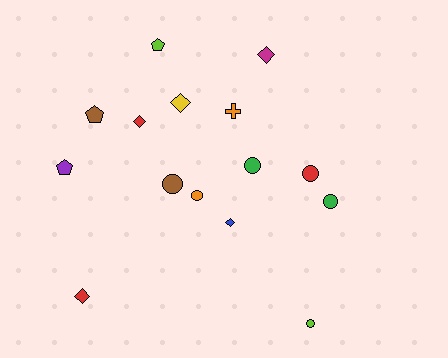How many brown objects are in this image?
There are 2 brown objects.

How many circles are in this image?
There are 6 circles.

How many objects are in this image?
There are 15 objects.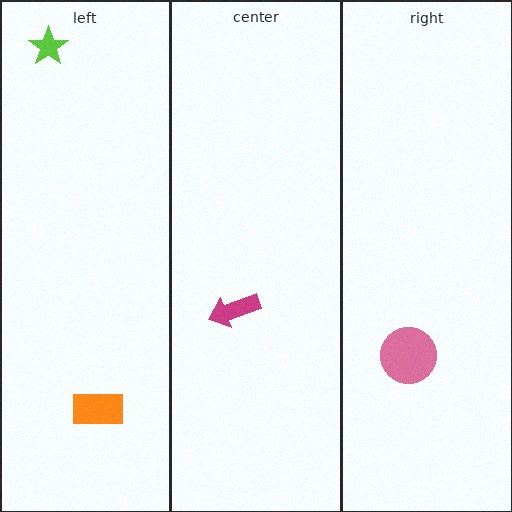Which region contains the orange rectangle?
The left region.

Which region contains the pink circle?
The right region.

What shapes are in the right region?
The pink circle.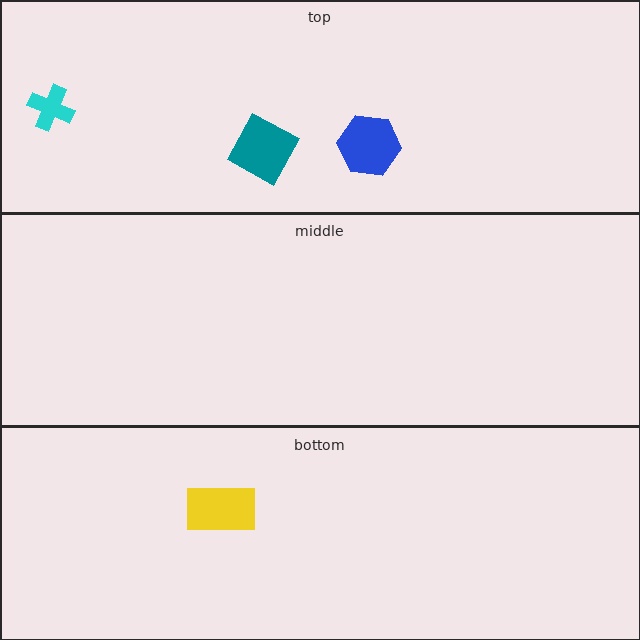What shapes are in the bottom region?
The yellow rectangle.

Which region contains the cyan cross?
The top region.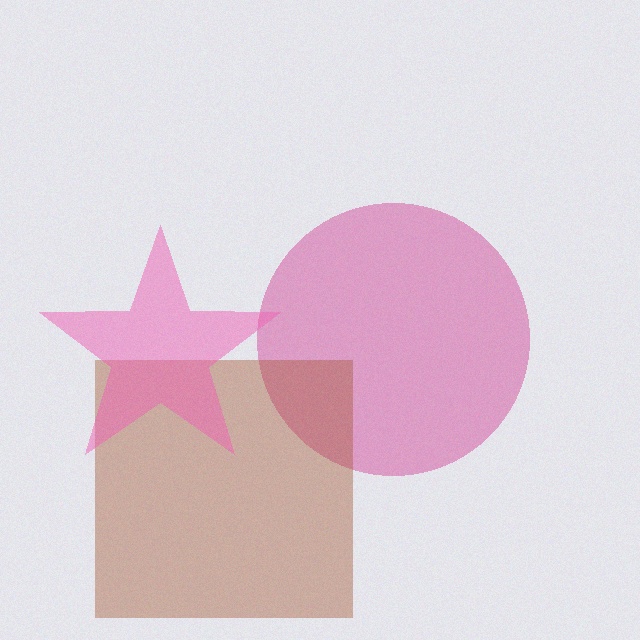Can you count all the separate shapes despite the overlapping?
Yes, there are 3 separate shapes.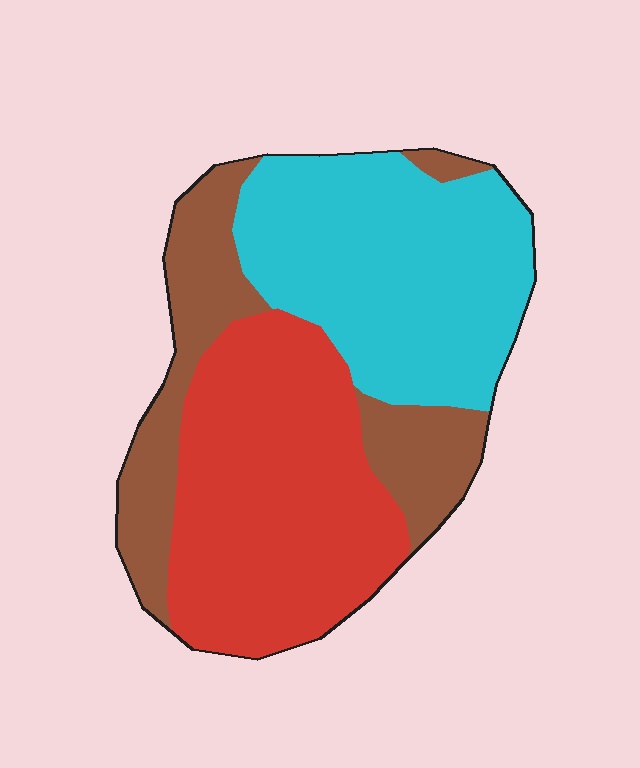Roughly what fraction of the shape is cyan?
Cyan covers 37% of the shape.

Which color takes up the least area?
Brown, at roughly 25%.